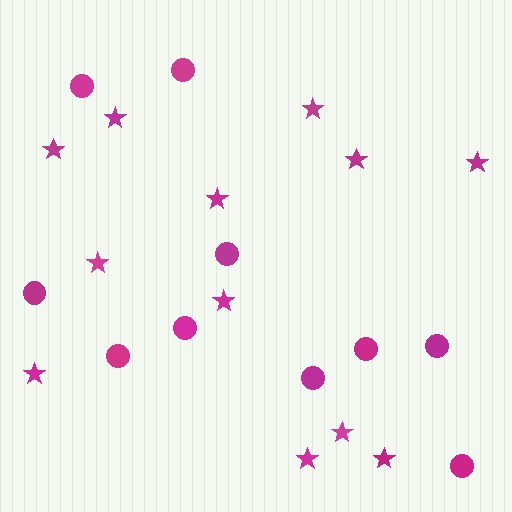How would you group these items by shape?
There are 2 groups: one group of circles (10) and one group of stars (12).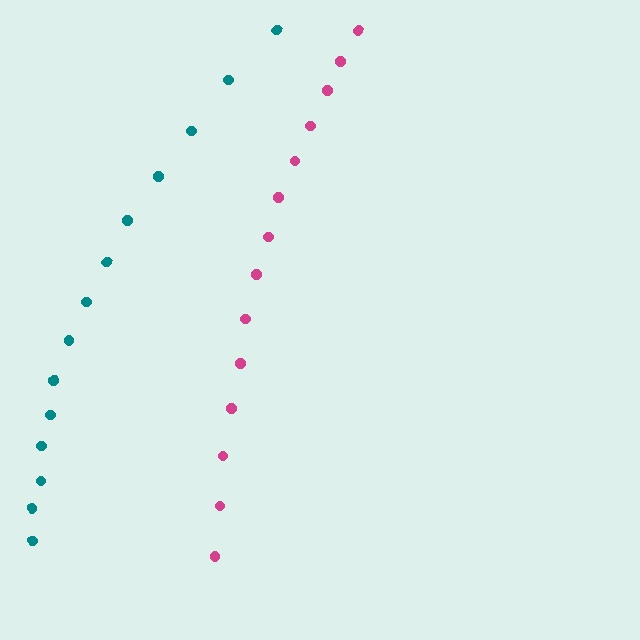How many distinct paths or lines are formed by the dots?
There are 2 distinct paths.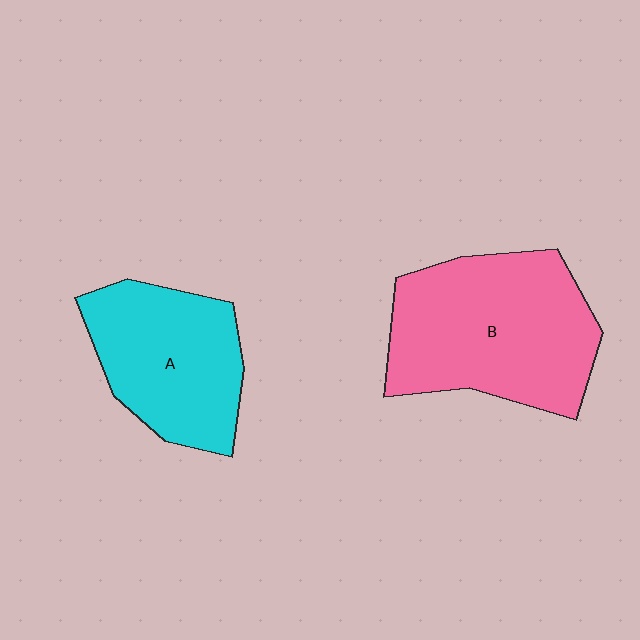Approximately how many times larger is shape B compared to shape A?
Approximately 1.3 times.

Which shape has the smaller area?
Shape A (cyan).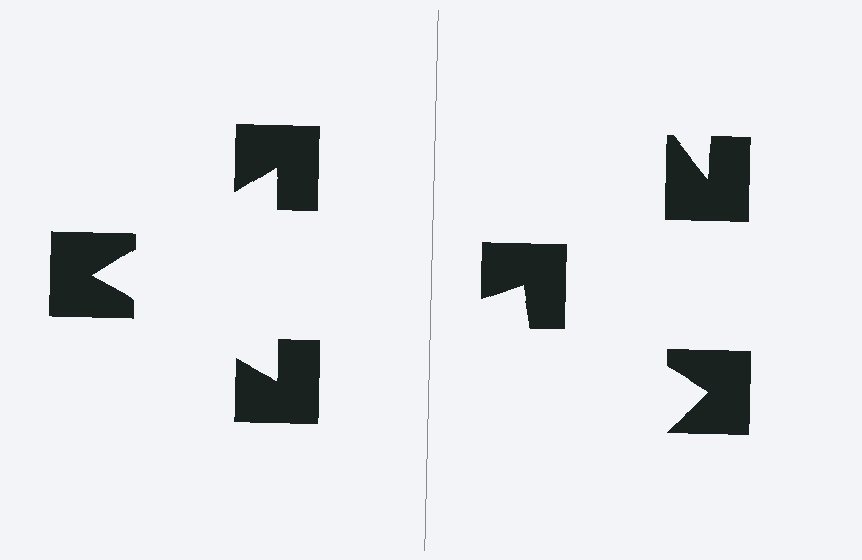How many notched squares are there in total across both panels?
6 — 3 on each side.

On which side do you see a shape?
An illusory triangle appears on the left side. On the right side the wedge cuts are rotated, so no coherent shape forms.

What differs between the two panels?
The notched squares are positioned identically on both sides; only the wedge orientations differ. On the left they align to a triangle; on the right they are misaligned.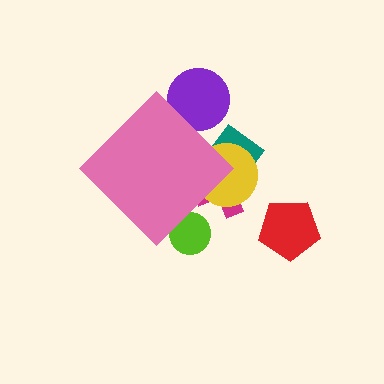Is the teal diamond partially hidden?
Yes, the teal diamond is partially hidden behind the pink diamond.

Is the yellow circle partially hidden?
Yes, the yellow circle is partially hidden behind the pink diamond.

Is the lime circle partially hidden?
Yes, the lime circle is partially hidden behind the pink diamond.